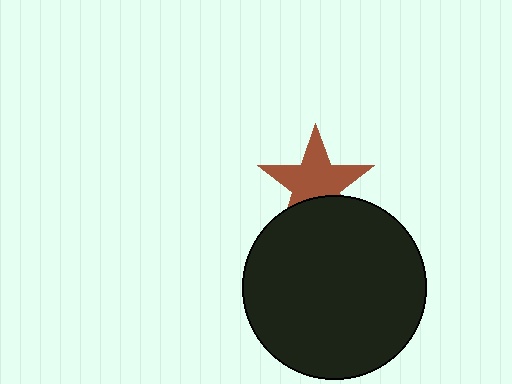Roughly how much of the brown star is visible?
Most of it is visible (roughly 70%).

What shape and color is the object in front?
The object in front is a black circle.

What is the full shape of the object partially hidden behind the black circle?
The partially hidden object is a brown star.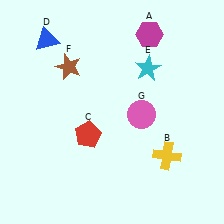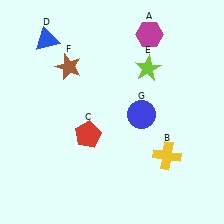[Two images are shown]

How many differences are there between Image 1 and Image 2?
There are 2 differences between the two images.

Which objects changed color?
E changed from cyan to lime. G changed from pink to blue.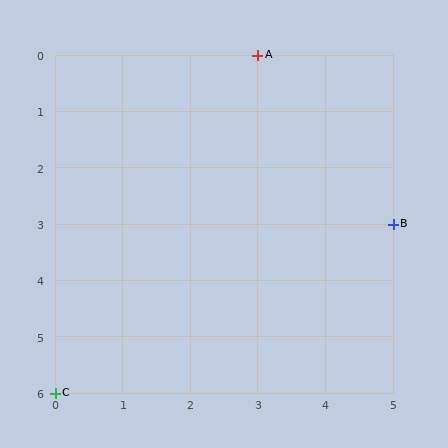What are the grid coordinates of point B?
Point B is at grid coordinates (5, 3).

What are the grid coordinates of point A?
Point A is at grid coordinates (3, 0).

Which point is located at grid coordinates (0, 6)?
Point C is at (0, 6).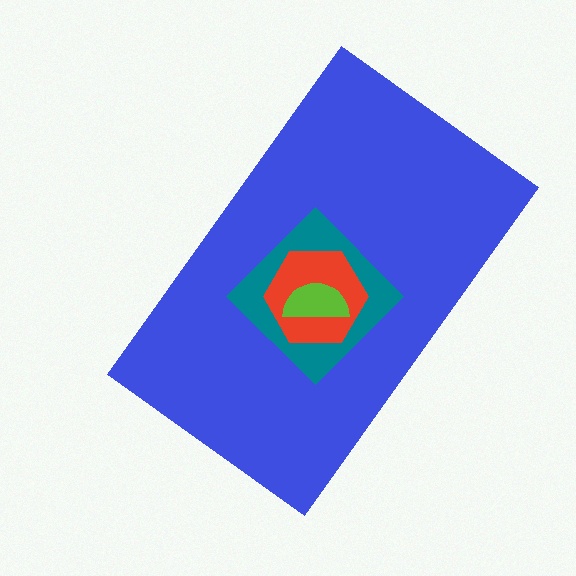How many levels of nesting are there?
4.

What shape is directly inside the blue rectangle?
The teal diamond.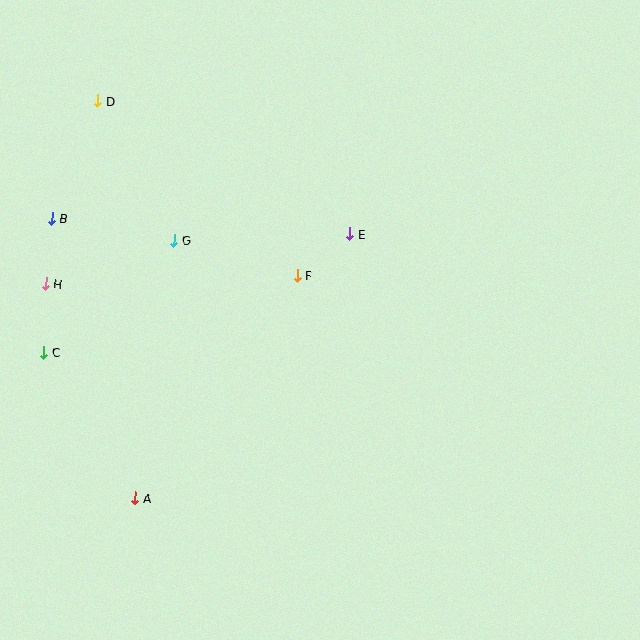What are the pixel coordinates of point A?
Point A is at (135, 498).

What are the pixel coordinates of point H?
Point H is at (46, 284).